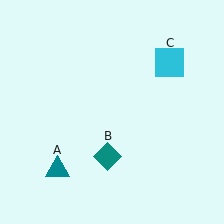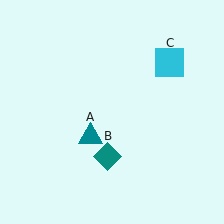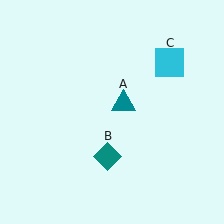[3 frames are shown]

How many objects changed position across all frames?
1 object changed position: teal triangle (object A).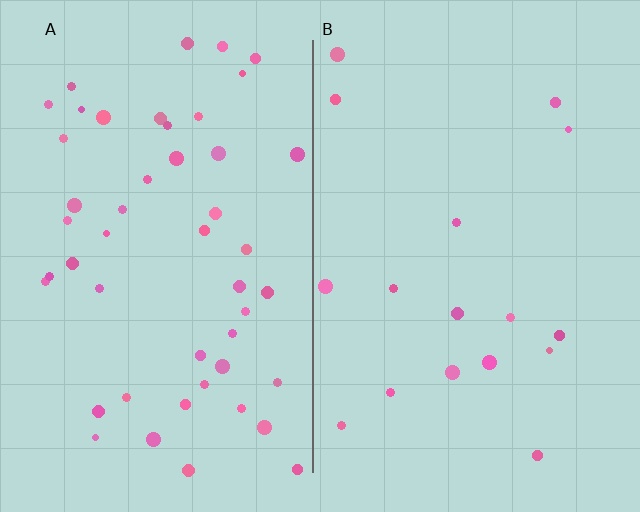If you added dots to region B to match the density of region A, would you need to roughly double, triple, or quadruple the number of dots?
Approximately triple.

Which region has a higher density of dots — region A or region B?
A (the left).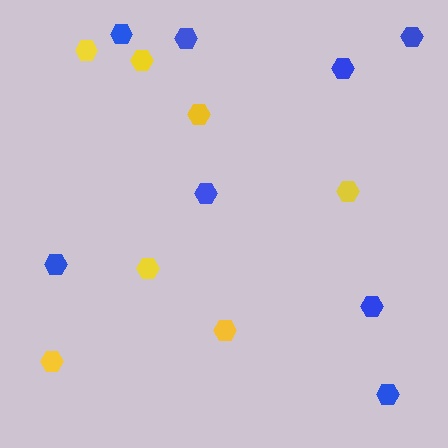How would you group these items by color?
There are 2 groups: one group of yellow hexagons (7) and one group of blue hexagons (8).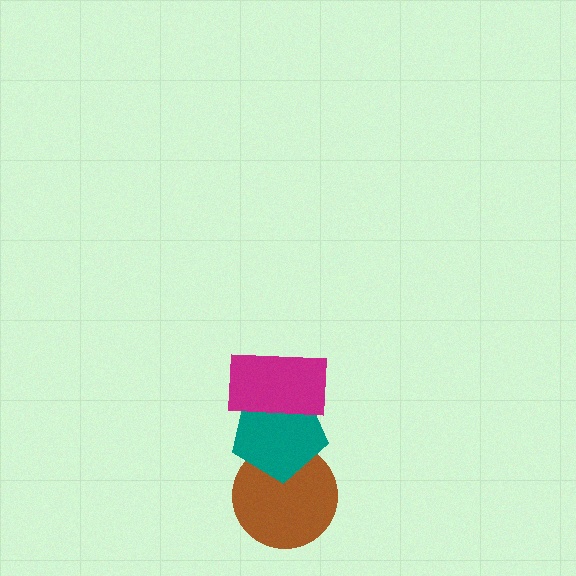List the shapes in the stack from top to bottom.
From top to bottom: the magenta rectangle, the teal pentagon, the brown circle.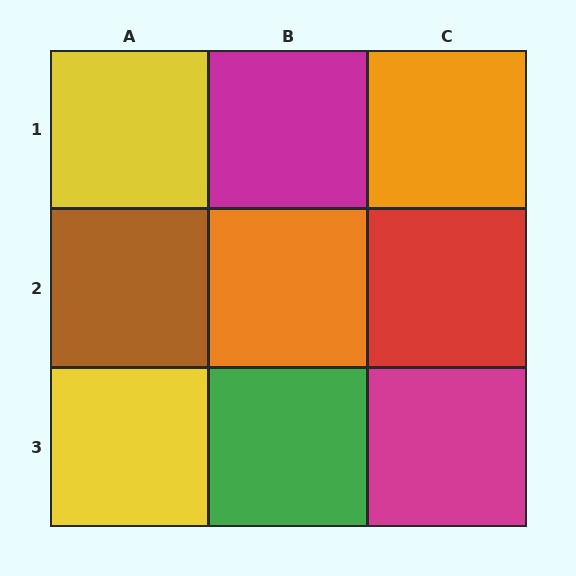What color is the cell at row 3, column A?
Yellow.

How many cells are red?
1 cell is red.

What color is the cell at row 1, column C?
Orange.